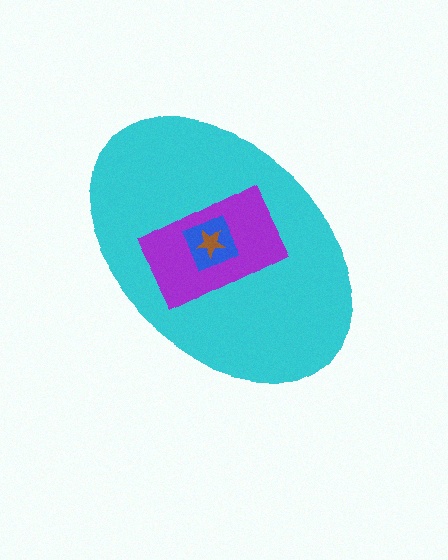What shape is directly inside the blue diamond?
The brown star.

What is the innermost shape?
The brown star.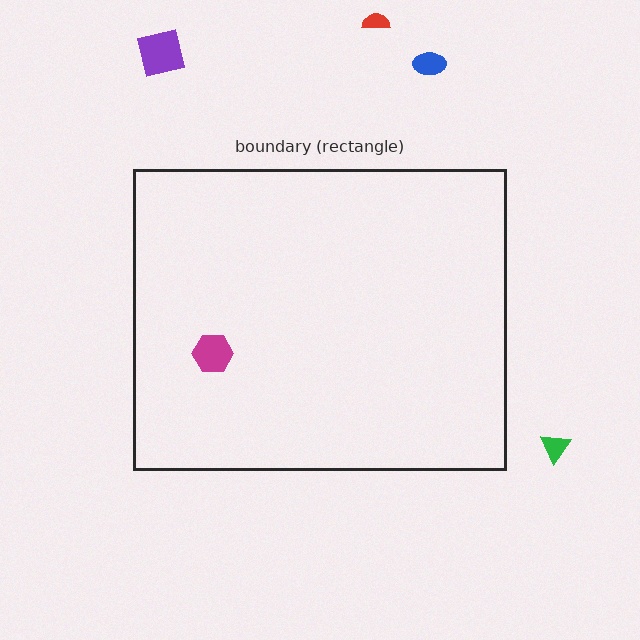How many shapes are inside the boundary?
1 inside, 4 outside.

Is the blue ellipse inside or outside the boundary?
Outside.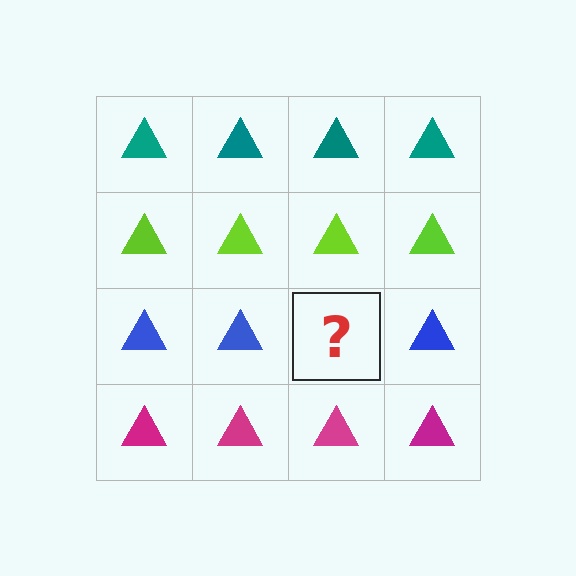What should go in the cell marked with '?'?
The missing cell should contain a blue triangle.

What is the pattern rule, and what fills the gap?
The rule is that each row has a consistent color. The gap should be filled with a blue triangle.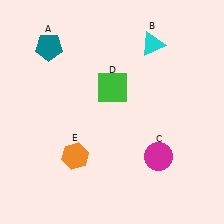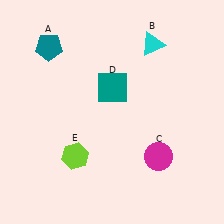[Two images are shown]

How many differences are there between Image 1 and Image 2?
There are 2 differences between the two images.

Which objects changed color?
D changed from green to teal. E changed from orange to lime.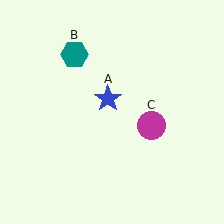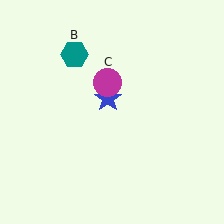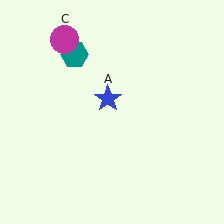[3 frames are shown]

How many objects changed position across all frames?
1 object changed position: magenta circle (object C).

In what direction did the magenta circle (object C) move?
The magenta circle (object C) moved up and to the left.